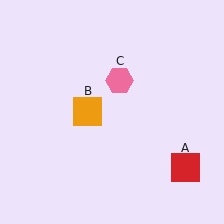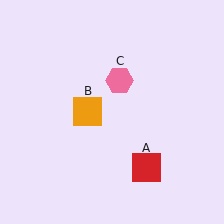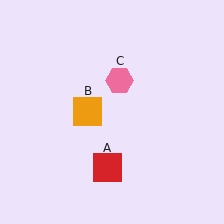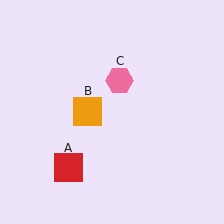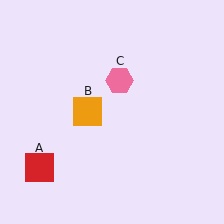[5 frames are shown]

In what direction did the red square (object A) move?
The red square (object A) moved left.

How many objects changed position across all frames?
1 object changed position: red square (object A).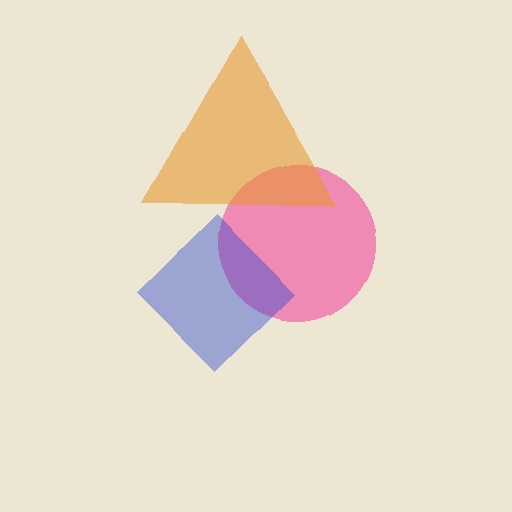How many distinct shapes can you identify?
There are 3 distinct shapes: a pink circle, an orange triangle, a blue diamond.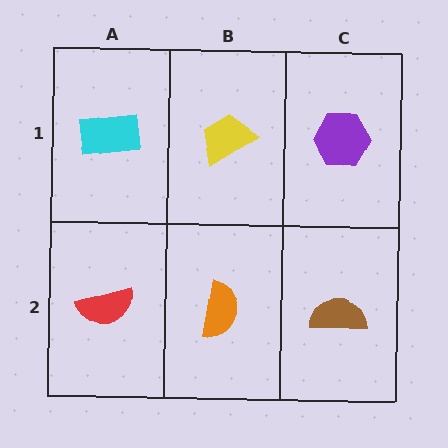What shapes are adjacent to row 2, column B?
A yellow trapezoid (row 1, column B), a red semicircle (row 2, column A), a brown semicircle (row 2, column C).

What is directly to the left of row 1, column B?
A cyan rectangle.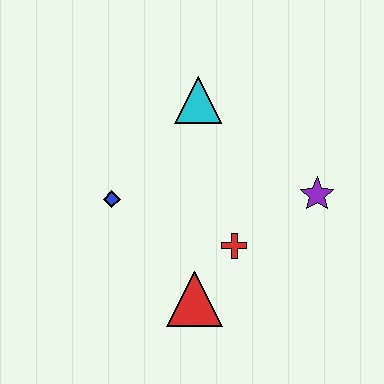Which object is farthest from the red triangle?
The cyan triangle is farthest from the red triangle.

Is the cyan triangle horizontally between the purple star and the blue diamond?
Yes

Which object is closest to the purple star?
The red cross is closest to the purple star.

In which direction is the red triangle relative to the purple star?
The red triangle is to the left of the purple star.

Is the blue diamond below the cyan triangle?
Yes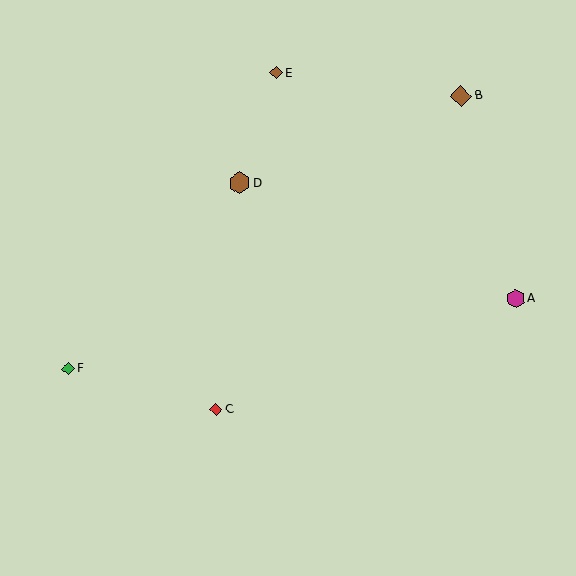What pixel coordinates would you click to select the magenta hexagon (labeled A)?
Click at (516, 299) to select the magenta hexagon A.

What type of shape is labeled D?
Shape D is a brown hexagon.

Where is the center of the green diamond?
The center of the green diamond is at (68, 369).